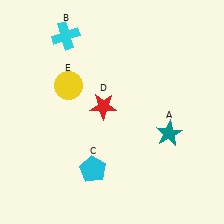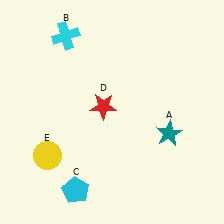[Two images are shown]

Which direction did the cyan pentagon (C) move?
The cyan pentagon (C) moved down.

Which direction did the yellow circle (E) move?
The yellow circle (E) moved down.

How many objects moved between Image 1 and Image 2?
2 objects moved between the two images.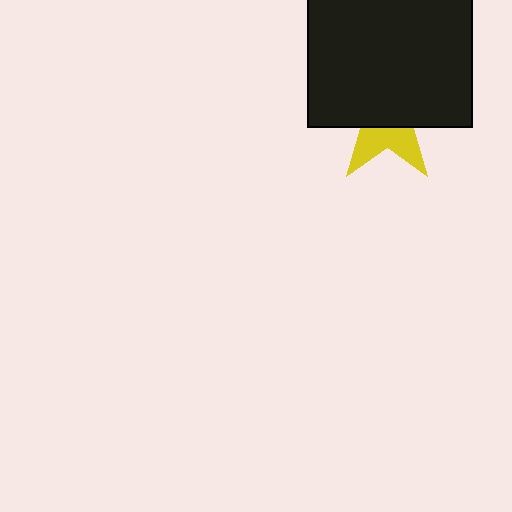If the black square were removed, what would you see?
You would see the complete yellow star.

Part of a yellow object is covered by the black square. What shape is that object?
It is a star.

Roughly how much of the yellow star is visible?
A small part of it is visible (roughly 37%).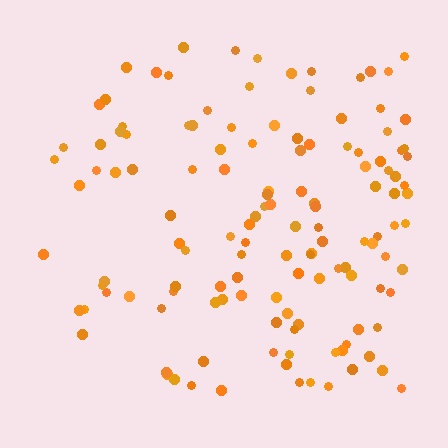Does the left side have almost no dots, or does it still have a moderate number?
Still a moderate number, just noticeably fewer than the right.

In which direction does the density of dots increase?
From left to right, with the right side densest.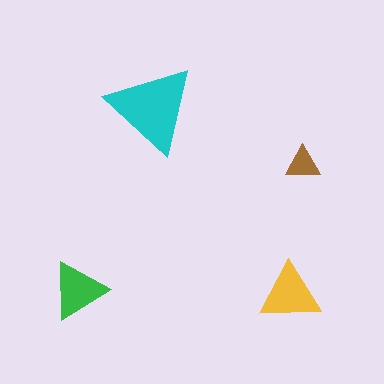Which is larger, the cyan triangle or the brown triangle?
The cyan one.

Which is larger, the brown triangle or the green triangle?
The green one.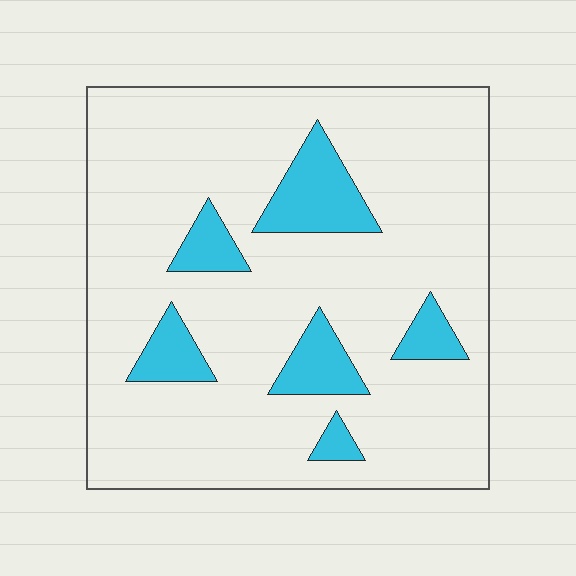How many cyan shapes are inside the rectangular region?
6.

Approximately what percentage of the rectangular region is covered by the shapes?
Approximately 15%.